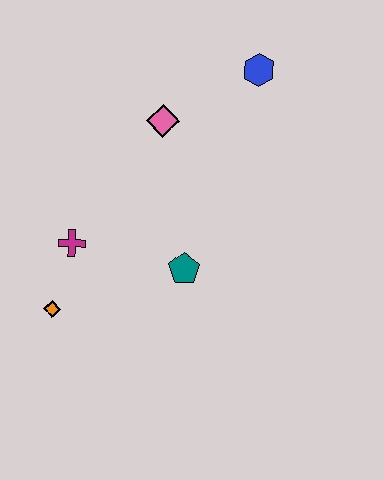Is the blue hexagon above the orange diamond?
Yes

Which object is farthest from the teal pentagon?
The blue hexagon is farthest from the teal pentagon.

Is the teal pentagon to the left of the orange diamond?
No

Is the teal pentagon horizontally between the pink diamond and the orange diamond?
No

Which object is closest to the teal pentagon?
The magenta cross is closest to the teal pentagon.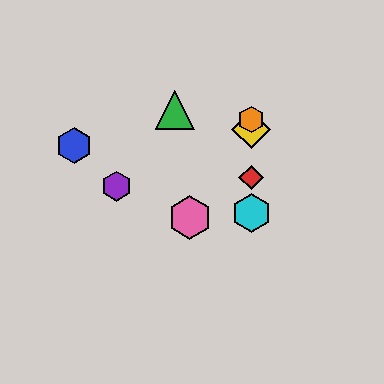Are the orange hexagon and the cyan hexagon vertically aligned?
Yes, both are at x≈251.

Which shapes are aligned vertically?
The red diamond, the yellow diamond, the orange hexagon, the cyan hexagon are aligned vertically.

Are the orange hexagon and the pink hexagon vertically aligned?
No, the orange hexagon is at x≈251 and the pink hexagon is at x≈190.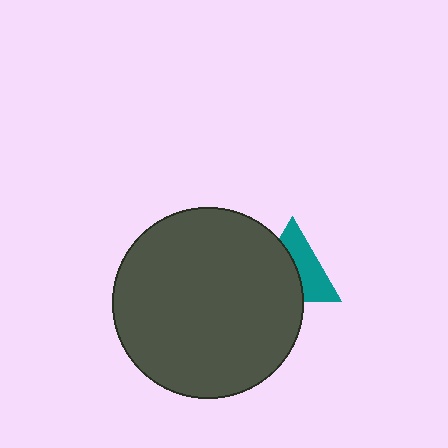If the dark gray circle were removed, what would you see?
You would see the complete teal triangle.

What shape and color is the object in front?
The object in front is a dark gray circle.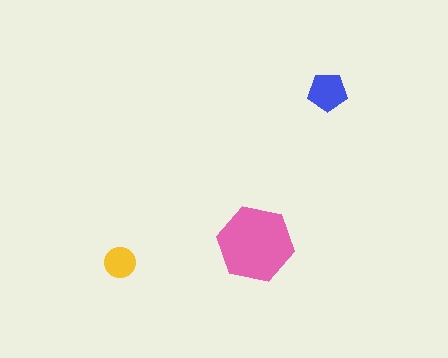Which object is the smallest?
The yellow circle.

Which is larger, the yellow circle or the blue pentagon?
The blue pentagon.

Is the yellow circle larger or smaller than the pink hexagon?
Smaller.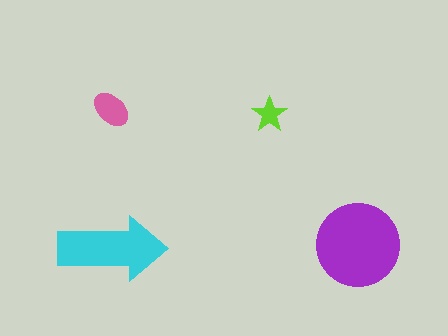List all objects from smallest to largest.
The lime star, the pink ellipse, the cyan arrow, the purple circle.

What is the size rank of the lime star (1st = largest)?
4th.